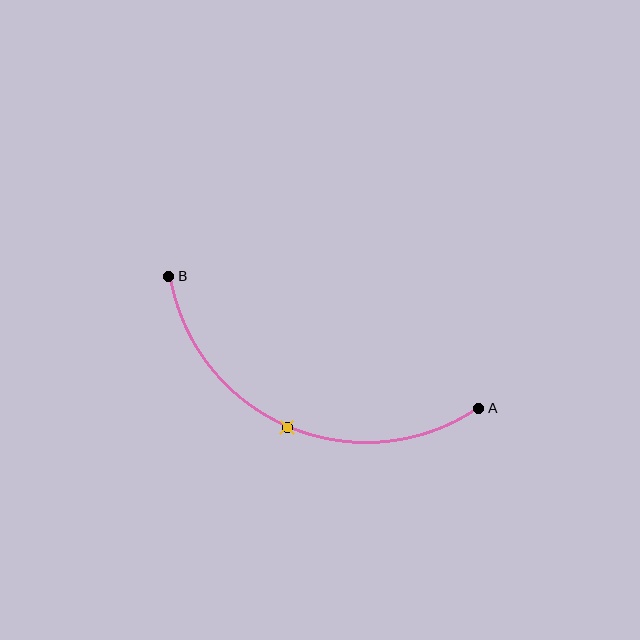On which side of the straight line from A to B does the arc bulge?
The arc bulges below the straight line connecting A and B.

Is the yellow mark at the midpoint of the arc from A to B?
Yes. The yellow mark lies on the arc at equal arc-length from both A and B — it is the arc midpoint.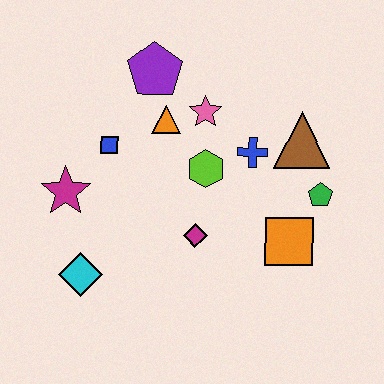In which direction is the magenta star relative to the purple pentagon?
The magenta star is below the purple pentagon.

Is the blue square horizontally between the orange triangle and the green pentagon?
No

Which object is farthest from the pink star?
The cyan diamond is farthest from the pink star.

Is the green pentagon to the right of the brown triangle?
Yes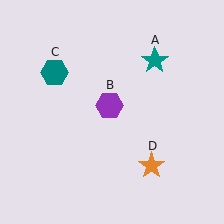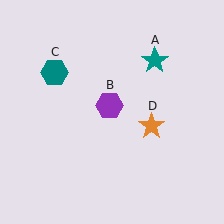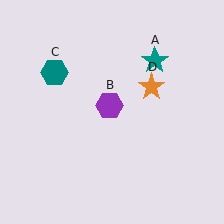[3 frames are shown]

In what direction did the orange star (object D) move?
The orange star (object D) moved up.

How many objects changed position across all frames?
1 object changed position: orange star (object D).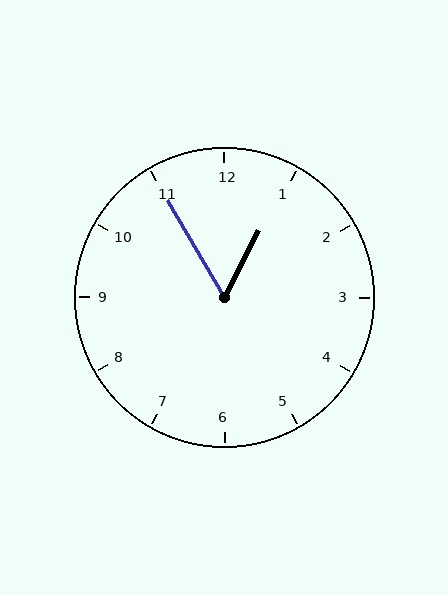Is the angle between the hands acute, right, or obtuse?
It is acute.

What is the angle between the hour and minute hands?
Approximately 58 degrees.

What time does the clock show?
12:55.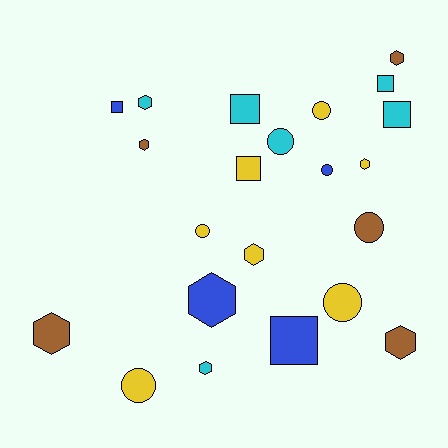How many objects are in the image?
There are 22 objects.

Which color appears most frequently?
Yellow, with 7 objects.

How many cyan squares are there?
There are 3 cyan squares.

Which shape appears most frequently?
Hexagon, with 9 objects.